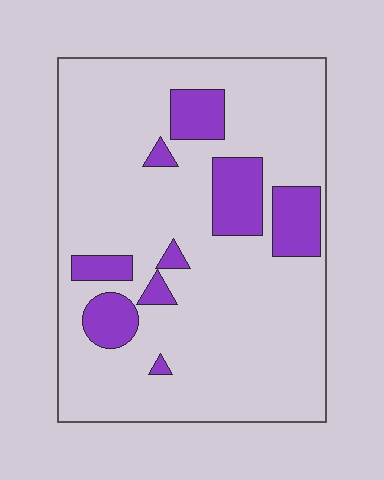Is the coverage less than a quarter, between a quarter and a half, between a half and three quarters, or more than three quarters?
Less than a quarter.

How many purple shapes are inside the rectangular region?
9.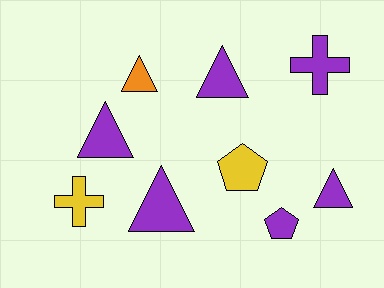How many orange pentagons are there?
There are no orange pentagons.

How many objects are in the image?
There are 9 objects.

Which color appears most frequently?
Purple, with 6 objects.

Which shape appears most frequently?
Triangle, with 5 objects.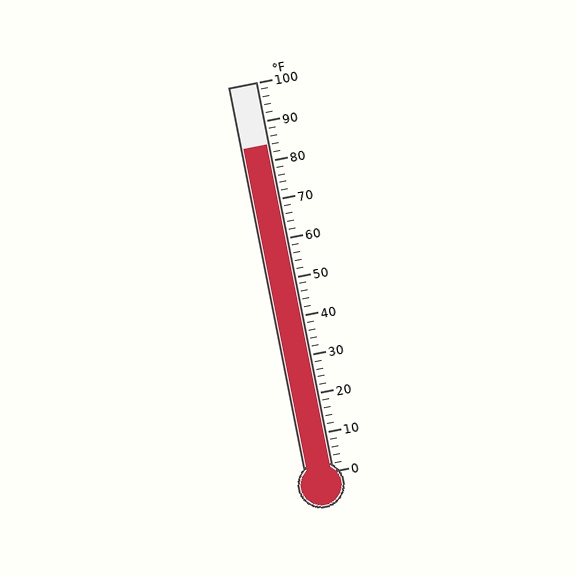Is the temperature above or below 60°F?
The temperature is above 60°F.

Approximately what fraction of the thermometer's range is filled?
The thermometer is filled to approximately 85% of its range.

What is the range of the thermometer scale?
The thermometer scale ranges from 0°F to 100°F.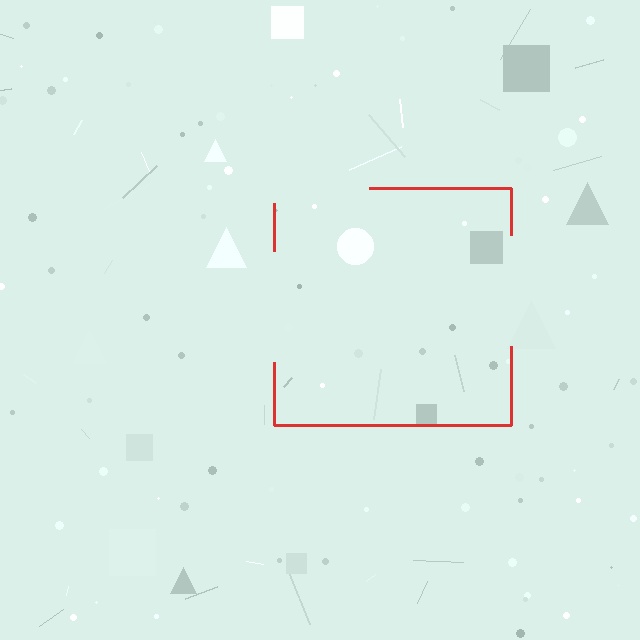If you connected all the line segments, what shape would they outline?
They would outline a square.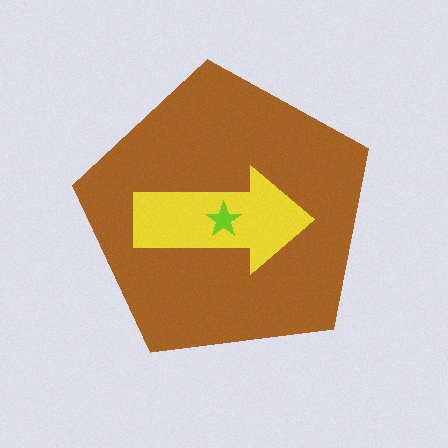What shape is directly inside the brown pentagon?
The yellow arrow.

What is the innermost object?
The lime star.